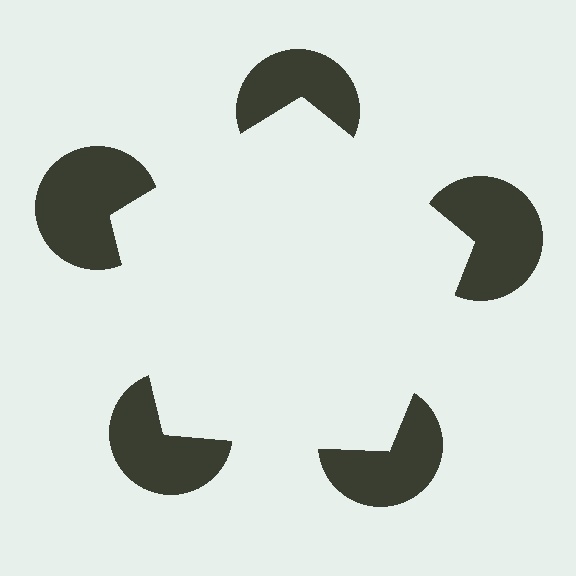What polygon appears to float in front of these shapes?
An illusory pentagon — its edges are inferred from the aligned wedge cuts in the pac-man discs, not physically drawn.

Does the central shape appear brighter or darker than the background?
It typically appears slightly brighter than the background, even though no actual brightness change is drawn.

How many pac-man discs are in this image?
There are 5 — one at each vertex of the illusory pentagon.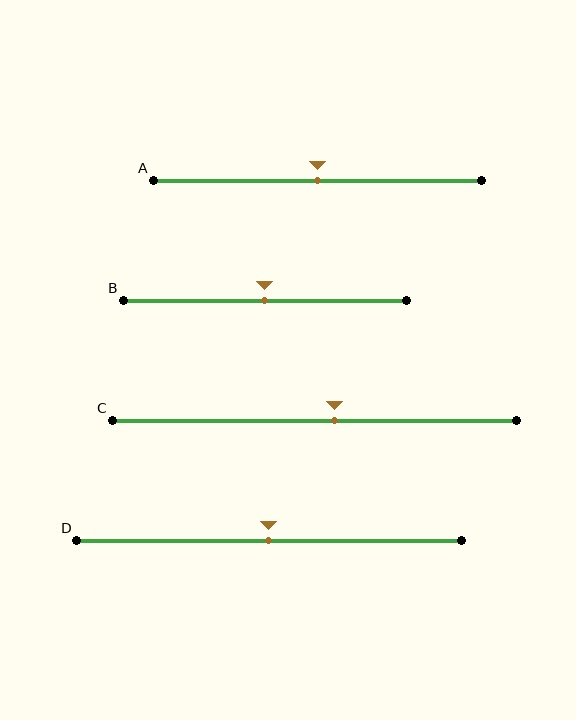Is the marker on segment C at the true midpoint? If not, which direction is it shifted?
No, the marker on segment C is shifted to the right by about 5% of the segment length.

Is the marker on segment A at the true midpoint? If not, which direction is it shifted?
Yes, the marker on segment A is at the true midpoint.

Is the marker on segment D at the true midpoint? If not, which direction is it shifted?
Yes, the marker on segment D is at the true midpoint.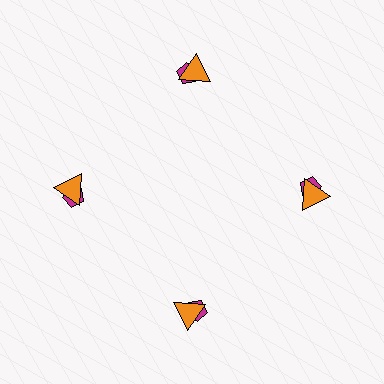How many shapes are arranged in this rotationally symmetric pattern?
There are 8 shapes, arranged in 4 groups of 2.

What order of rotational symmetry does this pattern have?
This pattern has 4-fold rotational symmetry.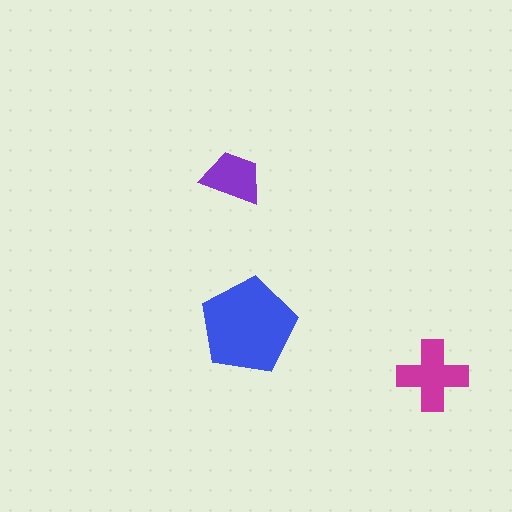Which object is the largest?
The blue pentagon.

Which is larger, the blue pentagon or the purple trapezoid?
The blue pentagon.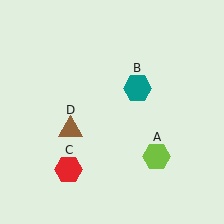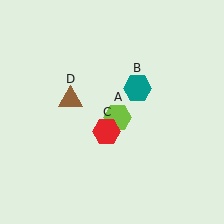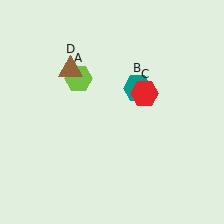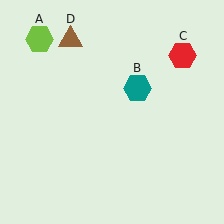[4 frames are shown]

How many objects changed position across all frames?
3 objects changed position: lime hexagon (object A), red hexagon (object C), brown triangle (object D).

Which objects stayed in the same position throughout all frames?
Teal hexagon (object B) remained stationary.